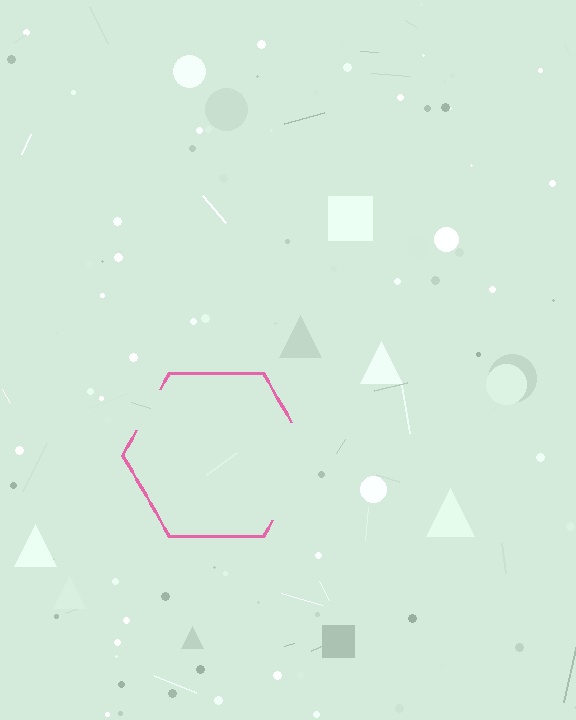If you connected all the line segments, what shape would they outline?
They would outline a hexagon.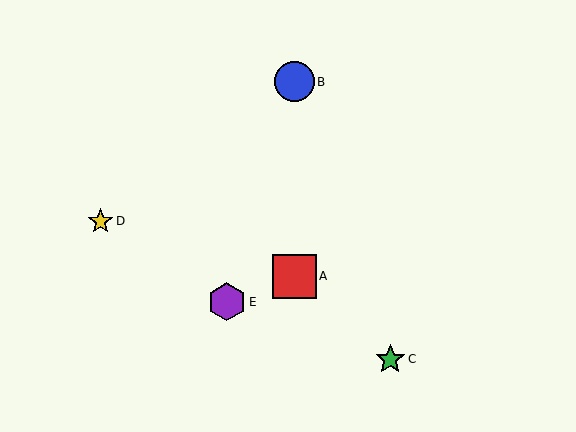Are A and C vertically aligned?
No, A is at x≈294 and C is at x≈390.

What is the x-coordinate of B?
Object B is at x≈294.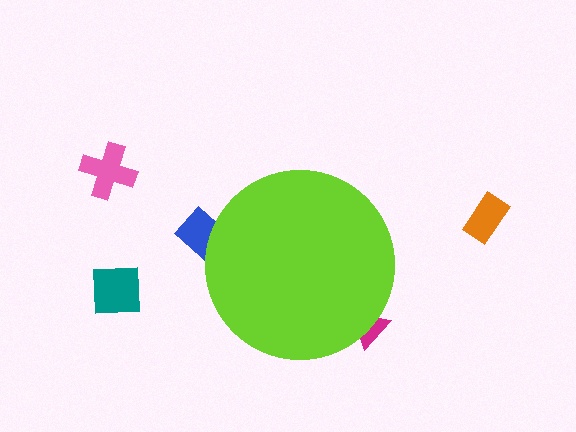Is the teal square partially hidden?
No, the teal square is fully visible.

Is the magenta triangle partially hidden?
Yes, the magenta triangle is partially hidden behind the lime circle.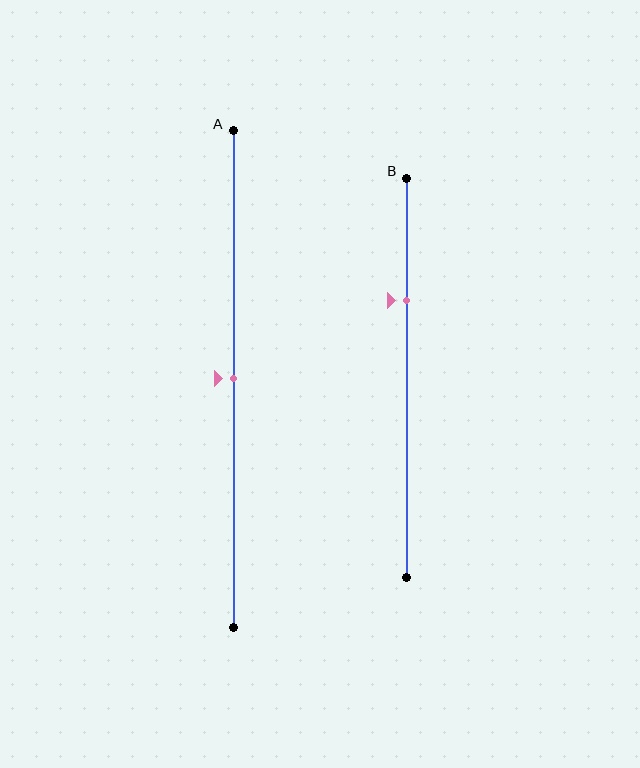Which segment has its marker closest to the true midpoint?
Segment A has its marker closest to the true midpoint.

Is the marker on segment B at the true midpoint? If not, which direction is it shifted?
No, the marker on segment B is shifted upward by about 19% of the segment length.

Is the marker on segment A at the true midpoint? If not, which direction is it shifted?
Yes, the marker on segment A is at the true midpoint.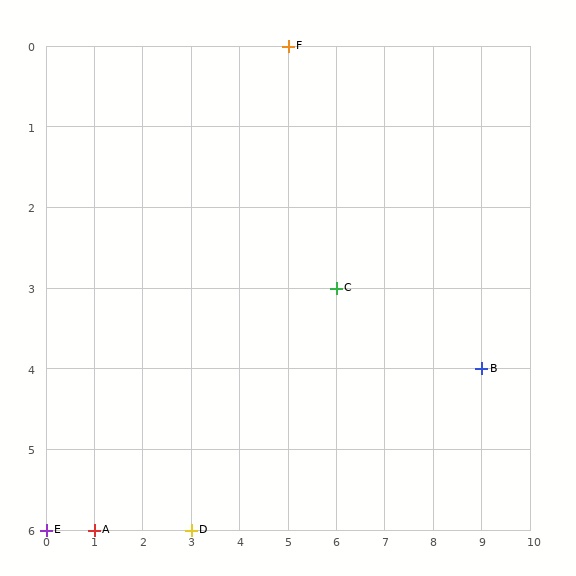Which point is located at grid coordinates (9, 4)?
Point B is at (9, 4).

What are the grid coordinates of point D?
Point D is at grid coordinates (3, 6).